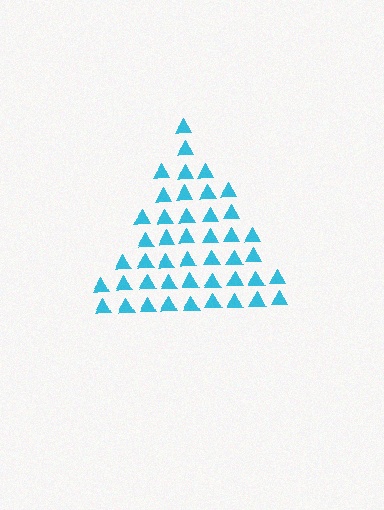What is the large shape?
The large shape is a triangle.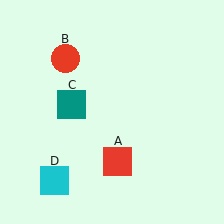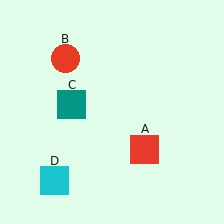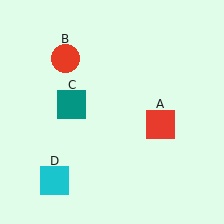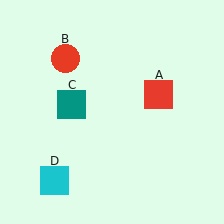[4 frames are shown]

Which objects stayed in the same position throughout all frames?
Red circle (object B) and teal square (object C) and cyan square (object D) remained stationary.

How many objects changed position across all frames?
1 object changed position: red square (object A).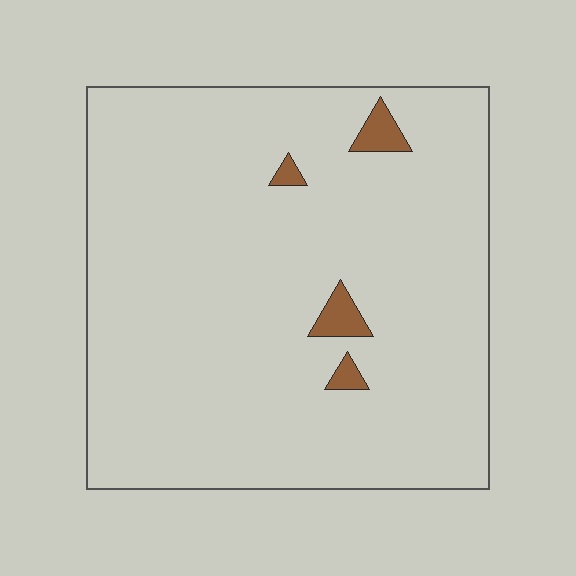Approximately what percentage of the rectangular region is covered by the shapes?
Approximately 5%.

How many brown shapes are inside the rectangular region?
4.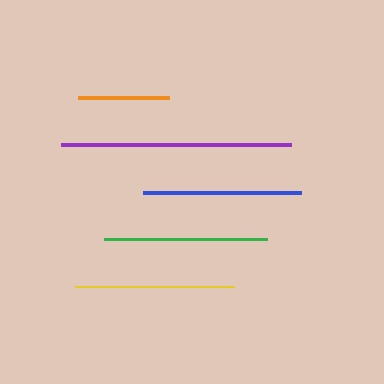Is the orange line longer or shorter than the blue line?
The blue line is longer than the orange line.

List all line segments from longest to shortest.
From longest to shortest: purple, green, yellow, blue, orange.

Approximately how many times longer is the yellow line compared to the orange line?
The yellow line is approximately 1.7 times the length of the orange line.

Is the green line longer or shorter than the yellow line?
The green line is longer than the yellow line.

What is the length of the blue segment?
The blue segment is approximately 158 pixels long.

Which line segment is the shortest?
The orange line is the shortest at approximately 91 pixels.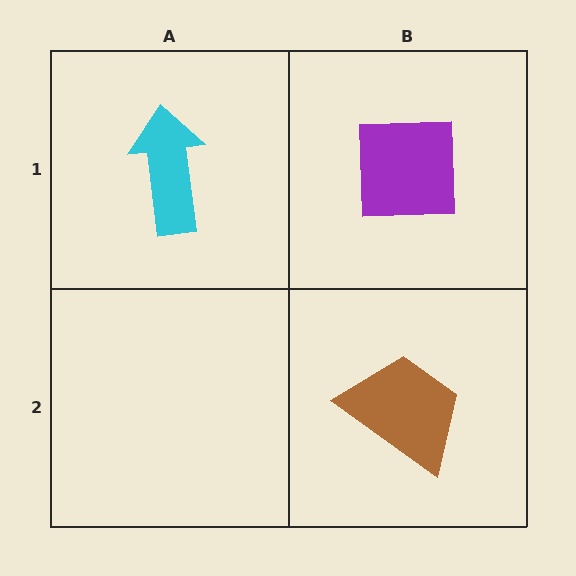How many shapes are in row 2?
1 shape.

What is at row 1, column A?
A cyan arrow.